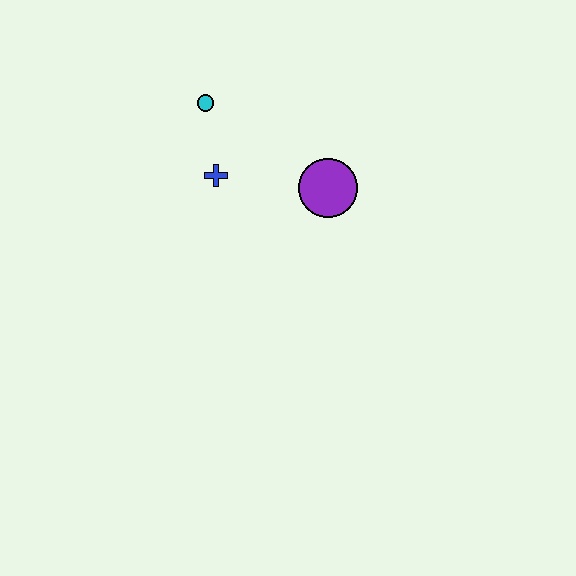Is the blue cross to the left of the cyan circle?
No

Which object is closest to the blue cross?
The cyan circle is closest to the blue cross.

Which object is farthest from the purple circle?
The cyan circle is farthest from the purple circle.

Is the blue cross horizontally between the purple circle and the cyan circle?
Yes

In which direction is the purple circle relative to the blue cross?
The purple circle is to the right of the blue cross.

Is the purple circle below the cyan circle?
Yes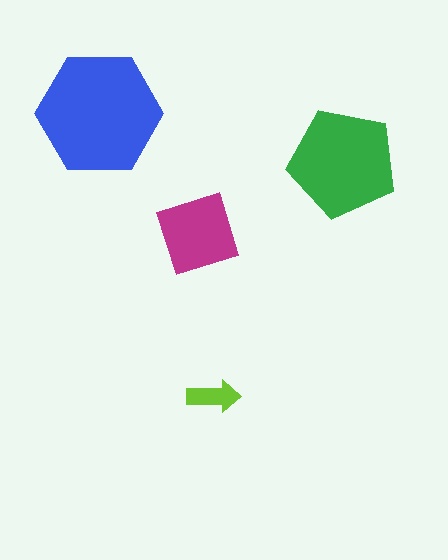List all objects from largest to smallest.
The blue hexagon, the green pentagon, the magenta diamond, the lime arrow.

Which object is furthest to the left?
The blue hexagon is leftmost.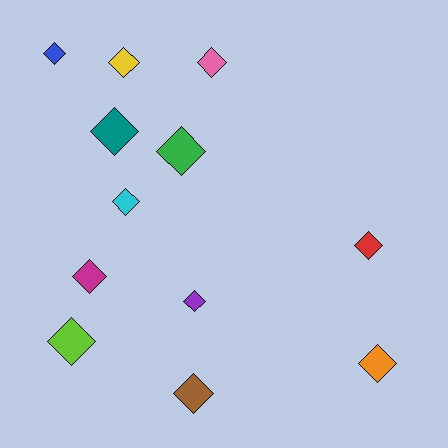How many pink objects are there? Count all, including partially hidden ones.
There is 1 pink object.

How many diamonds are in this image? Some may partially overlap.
There are 12 diamonds.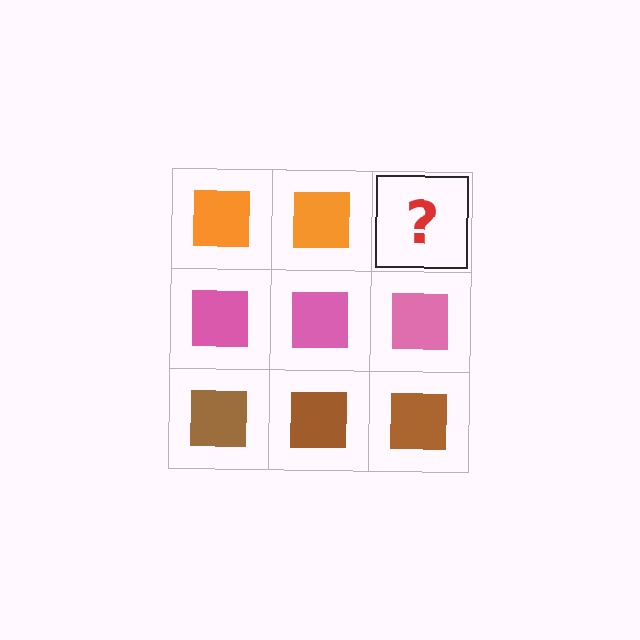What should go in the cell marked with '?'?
The missing cell should contain an orange square.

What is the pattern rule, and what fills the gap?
The rule is that each row has a consistent color. The gap should be filled with an orange square.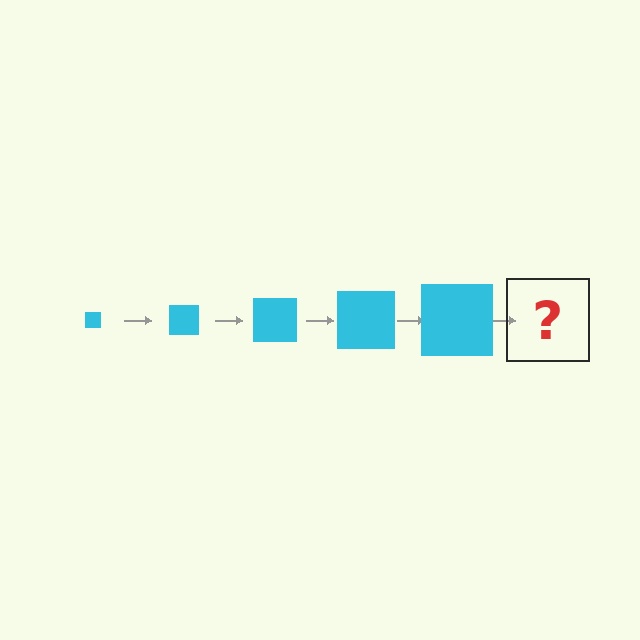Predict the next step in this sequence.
The next step is a cyan square, larger than the previous one.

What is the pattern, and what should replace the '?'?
The pattern is that the square gets progressively larger each step. The '?' should be a cyan square, larger than the previous one.